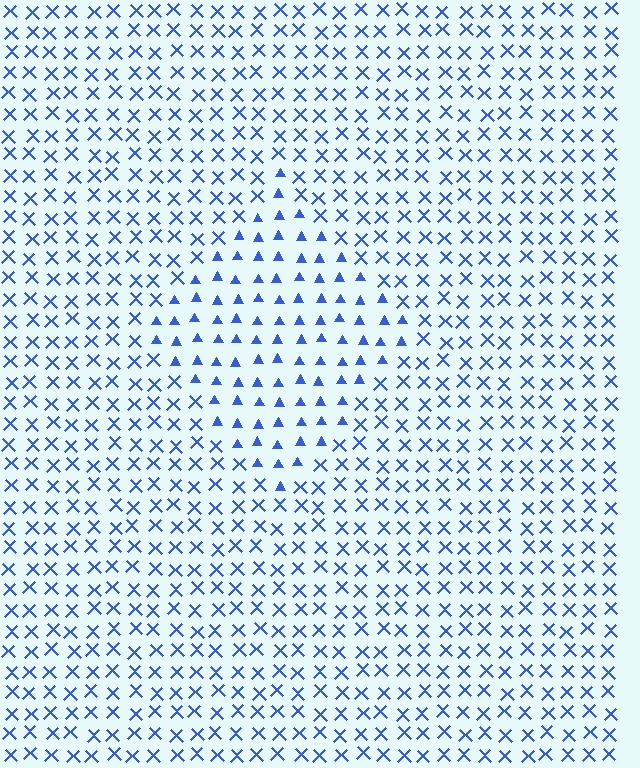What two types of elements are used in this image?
The image uses triangles inside the diamond region and X marks outside it.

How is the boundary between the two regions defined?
The boundary is defined by a change in element shape: triangles inside vs. X marks outside. All elements share the same color and spacing.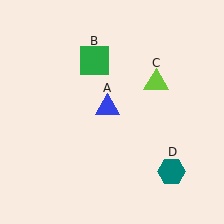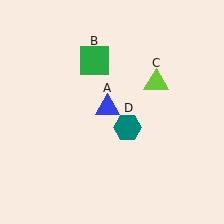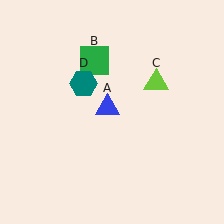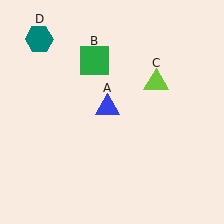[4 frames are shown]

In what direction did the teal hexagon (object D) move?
The teal hexagon (object D) moved up and to the left.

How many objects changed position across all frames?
1 object changed position: teal hexagon (object D).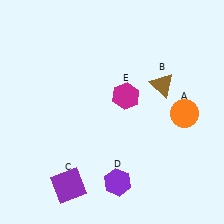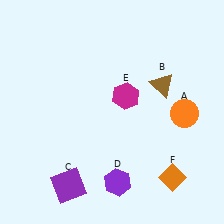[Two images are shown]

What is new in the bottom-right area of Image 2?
An orange diamond (F) was added in the bottom-right area of Image 2.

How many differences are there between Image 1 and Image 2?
There is 1 difference between the two images.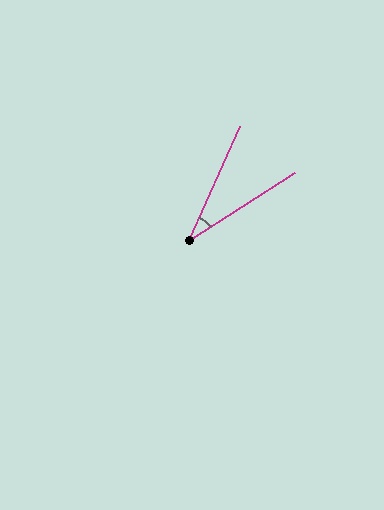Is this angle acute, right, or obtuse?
It is acute.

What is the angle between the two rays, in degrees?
Approximately 33 degrees.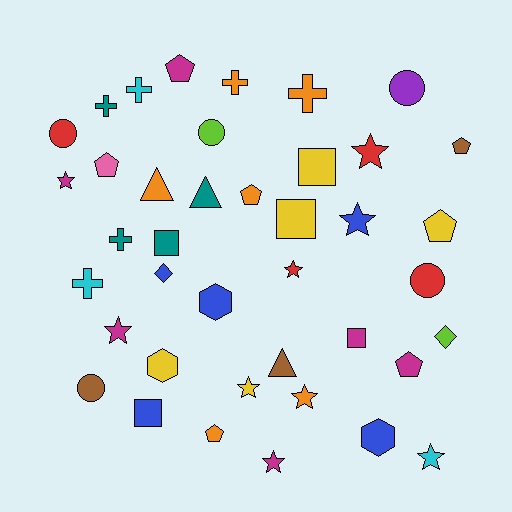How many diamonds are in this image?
There are 2 diamonds.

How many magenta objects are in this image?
There are 6 magenta objects.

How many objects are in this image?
There are 40 objects.